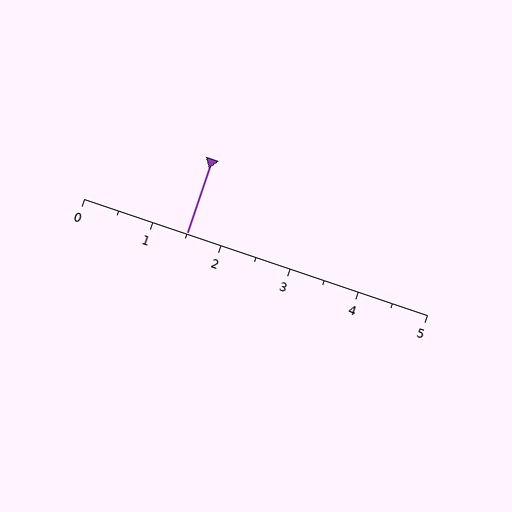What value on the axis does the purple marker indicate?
The marker indicates approximately 1.5.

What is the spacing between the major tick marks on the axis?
The major ticks are spaced 1 apart.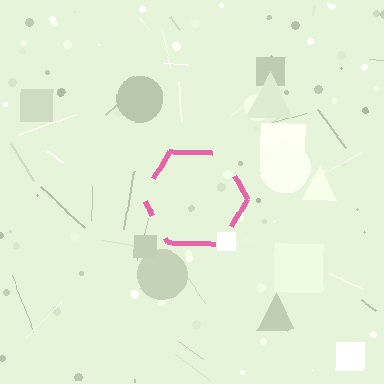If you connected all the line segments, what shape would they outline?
They would outline a hexagon.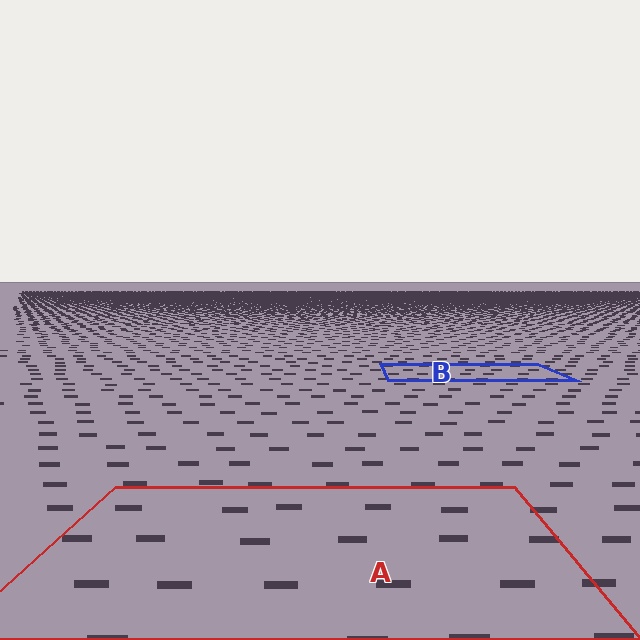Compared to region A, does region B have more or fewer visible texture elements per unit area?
Region B has more texture elements per unit area — they are packed more densely because it is farther away.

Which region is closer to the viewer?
Region A is closer. The texture elements there are larger and more spread out.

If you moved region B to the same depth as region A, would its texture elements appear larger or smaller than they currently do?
They would appear larger. At a closer depth, the same texture elements are projected at a bigger on-screen size.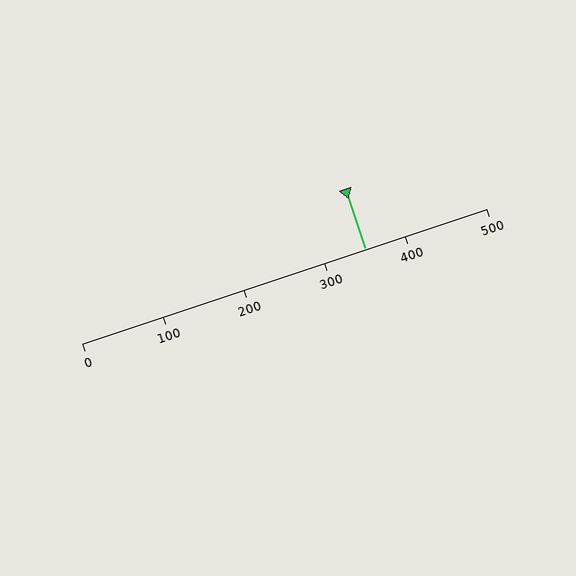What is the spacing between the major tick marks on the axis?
The major ticks are spaced 100 apart.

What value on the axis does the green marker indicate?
The marker indicates approximately 350.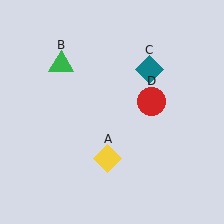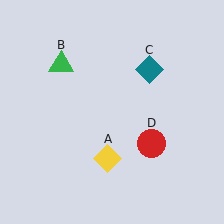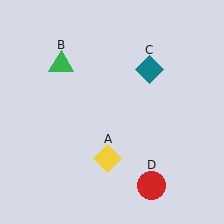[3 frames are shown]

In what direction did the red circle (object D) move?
The red circle (object D) moved down.